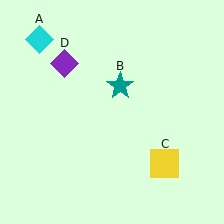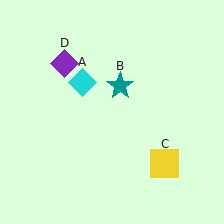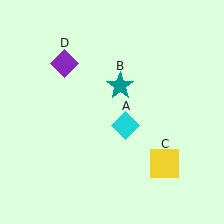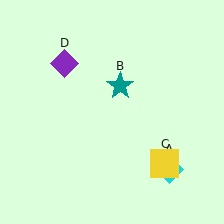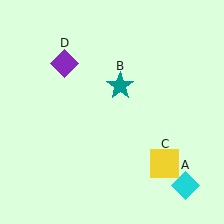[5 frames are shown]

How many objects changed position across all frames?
1 object changed position: cyan diamond (object A).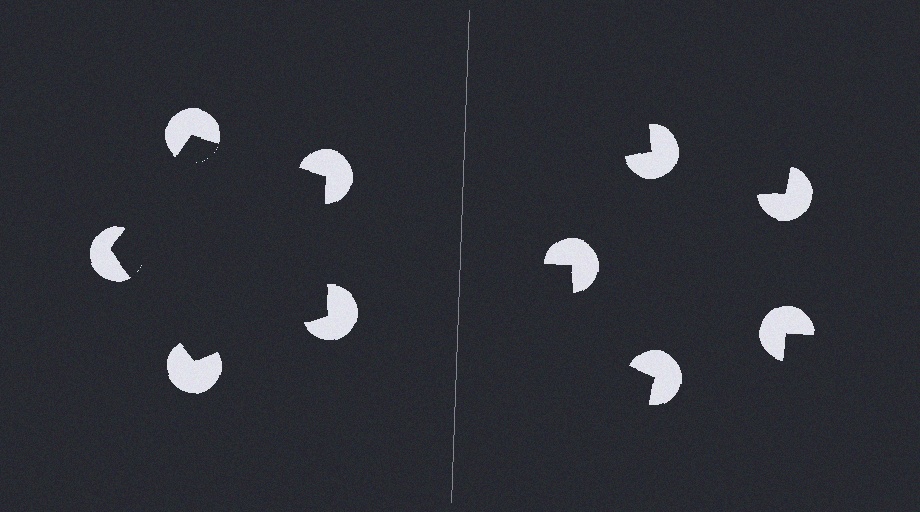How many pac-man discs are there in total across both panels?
10 — 5 on each side.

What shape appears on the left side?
An illusory pentagon.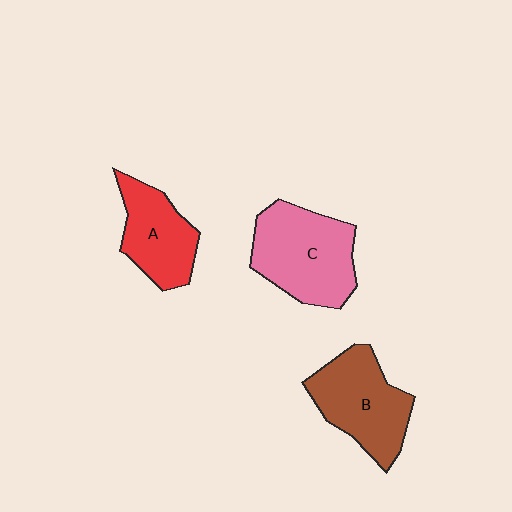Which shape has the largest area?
Shape C (pink).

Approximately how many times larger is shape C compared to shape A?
Approximately 1.4 times.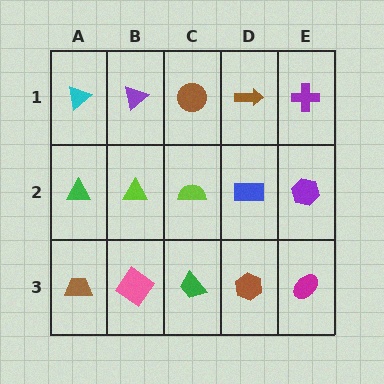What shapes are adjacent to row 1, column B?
A lime triangle (row 2, column B), a cyan triangle (row 1, column A), a brown circle (row 1, column C).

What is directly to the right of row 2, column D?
A purple hexagon.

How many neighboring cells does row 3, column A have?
2.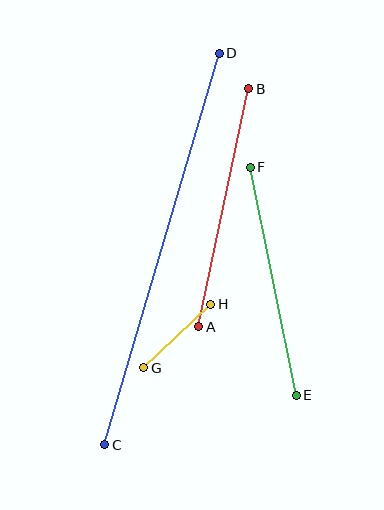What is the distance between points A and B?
The distance is approximately 243 pixels.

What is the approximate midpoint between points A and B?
The midpoint is at approximately (224, 208) pixels.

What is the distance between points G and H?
The distance is approximately 92 pixels.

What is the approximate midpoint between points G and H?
The midpoint is at approximately (177, 336) pixels.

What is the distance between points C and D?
The distance is approximately 408 pixels.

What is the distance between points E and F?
The distance is approximately 233 pixels.